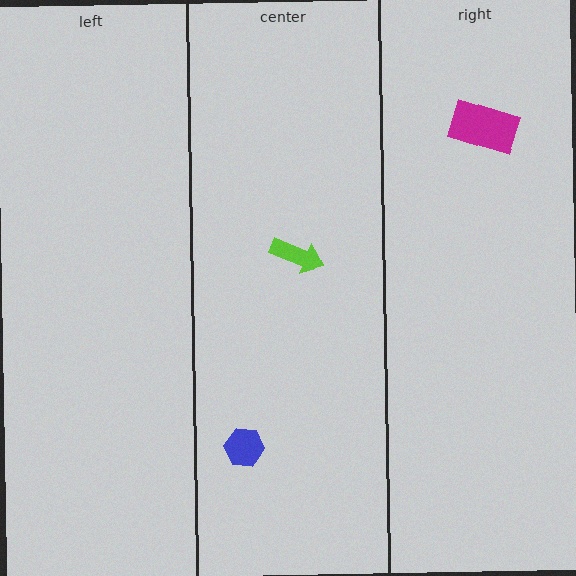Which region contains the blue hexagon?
The center region.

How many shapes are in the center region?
2.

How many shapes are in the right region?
1.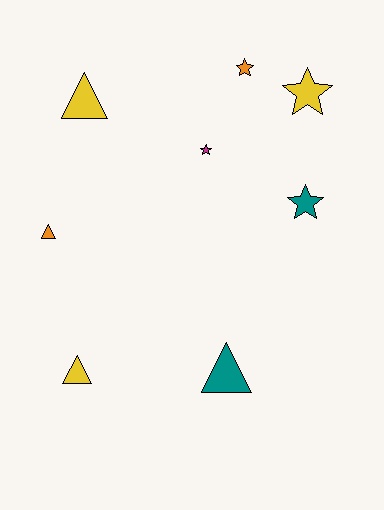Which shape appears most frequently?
Triangle, with 4 objects.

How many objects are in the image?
There are 8 objects.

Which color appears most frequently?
Yellow, with 3 objects.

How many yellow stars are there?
There is 1 yellow star.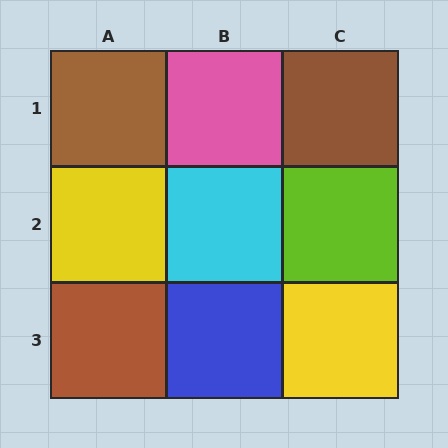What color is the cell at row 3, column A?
Brown.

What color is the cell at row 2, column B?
Cyan.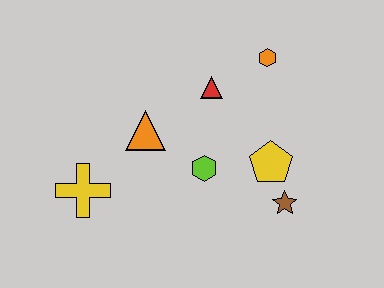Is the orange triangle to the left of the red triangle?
Yes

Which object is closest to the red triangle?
The orange hexagon is closest to the red triangle.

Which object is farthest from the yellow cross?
The orange hexagon is farthest from the yellow cross.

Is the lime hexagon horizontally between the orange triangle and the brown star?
Yes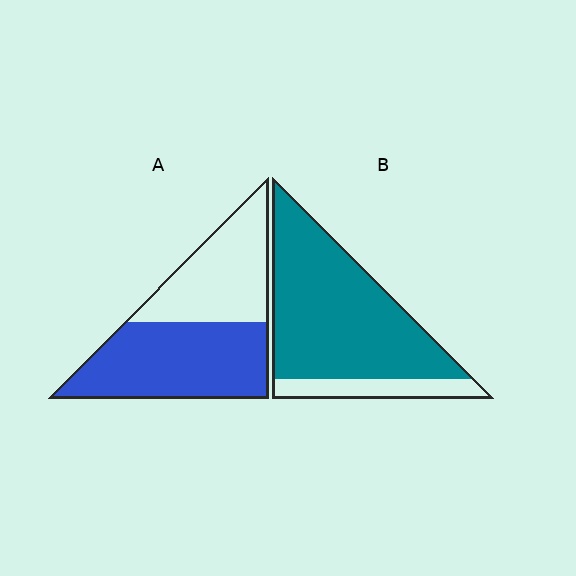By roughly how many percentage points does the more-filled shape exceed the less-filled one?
By roughly 25 percentage points (B over A).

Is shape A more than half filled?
Yes.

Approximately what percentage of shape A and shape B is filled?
A is approximately 55% and B is approximately 85%.